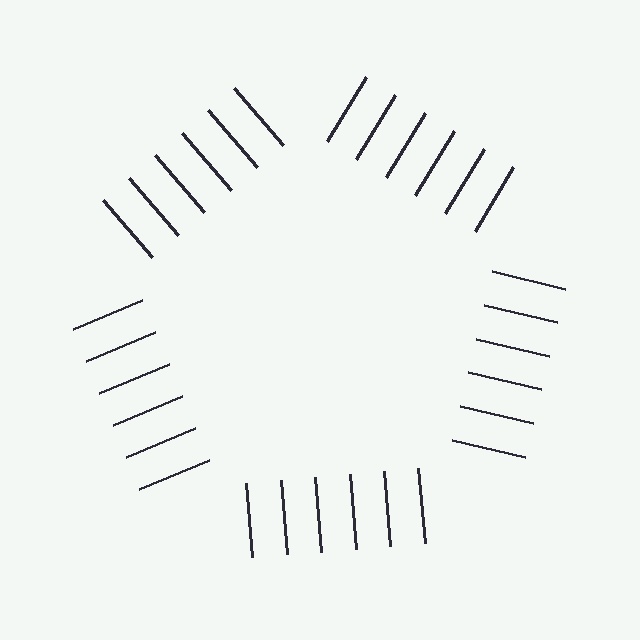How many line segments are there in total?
30 — 6 along each of the 5 edges.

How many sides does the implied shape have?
5 sides — the line-ends trace a pentagon.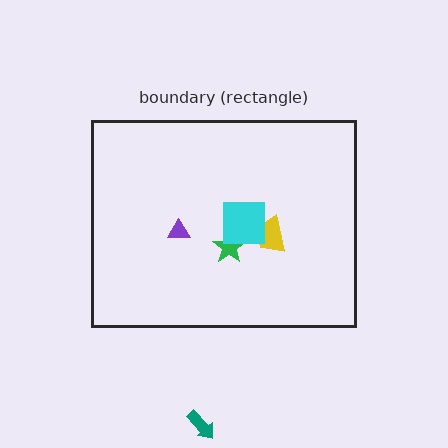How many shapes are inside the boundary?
4 inside, 1 outside.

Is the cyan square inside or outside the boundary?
Inside.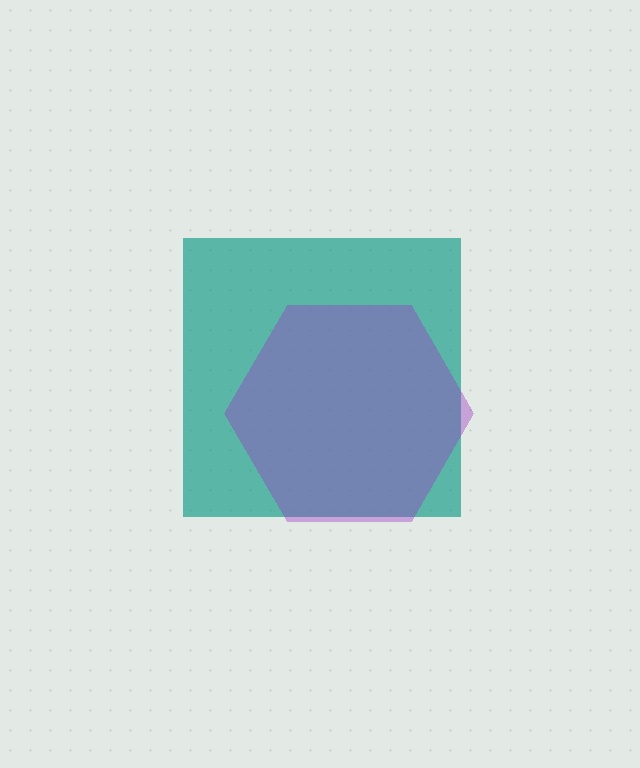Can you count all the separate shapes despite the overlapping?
Yes, there are 2 separate shapes.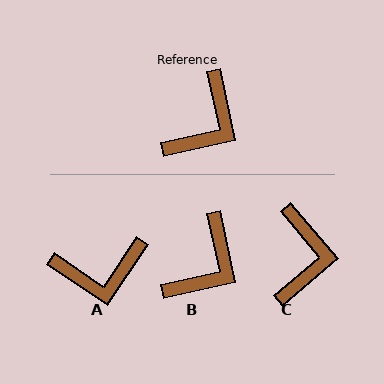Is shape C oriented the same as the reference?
No, it is off by about 28 degrees.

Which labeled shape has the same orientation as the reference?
B.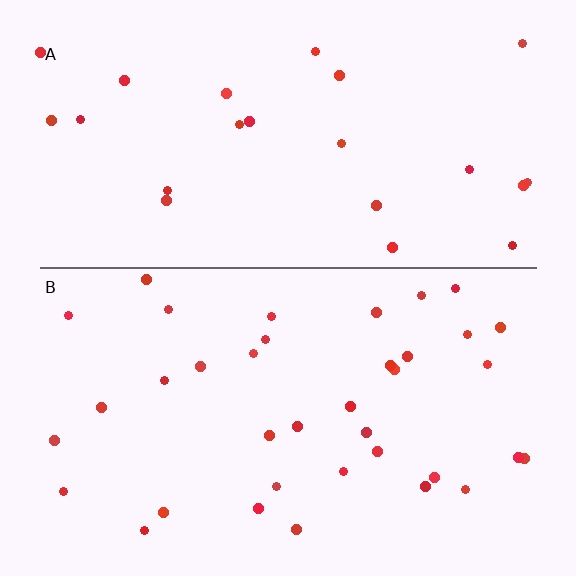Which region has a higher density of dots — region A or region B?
B (the bottom).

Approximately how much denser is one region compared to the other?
Approximately 1.6× — region B over region A.